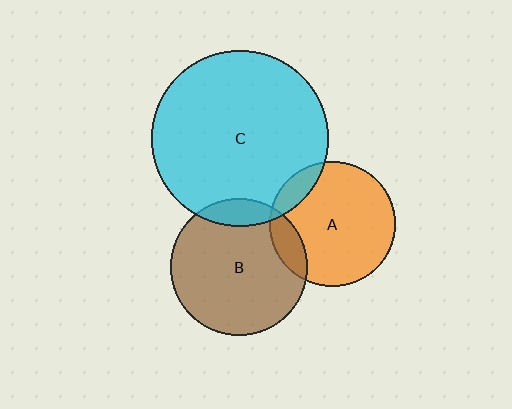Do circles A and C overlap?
Yes.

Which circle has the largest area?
Circle C (cyan).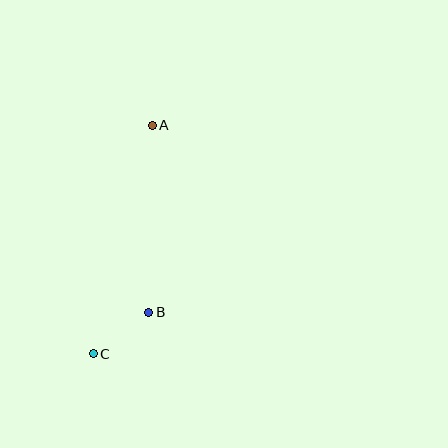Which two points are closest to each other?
Points B and C are closest to each other.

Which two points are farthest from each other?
Points A and C are farthest from each other.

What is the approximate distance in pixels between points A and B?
The distance between A and B is approximately 187 pixels.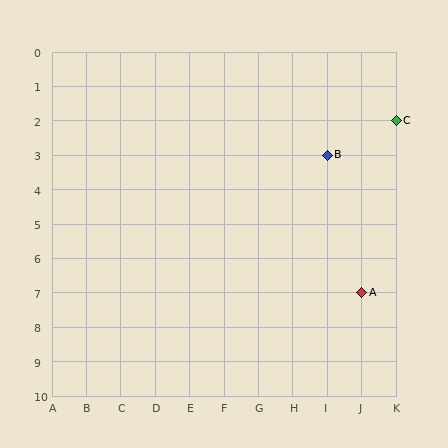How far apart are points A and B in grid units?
Points A and B are 1 column and 4 rows apart (about 4.1 grid units diagonally).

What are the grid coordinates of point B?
Point B is at grid coordinates (I, 3).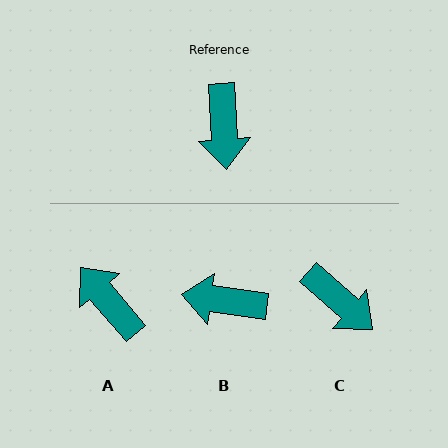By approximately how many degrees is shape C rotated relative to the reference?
Approximately 45 degrees counter-clockwise.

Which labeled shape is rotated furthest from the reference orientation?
A, about 143 degrees away.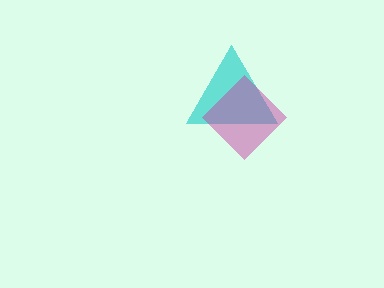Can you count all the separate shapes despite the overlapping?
Yes, there are 2 separate shapes.